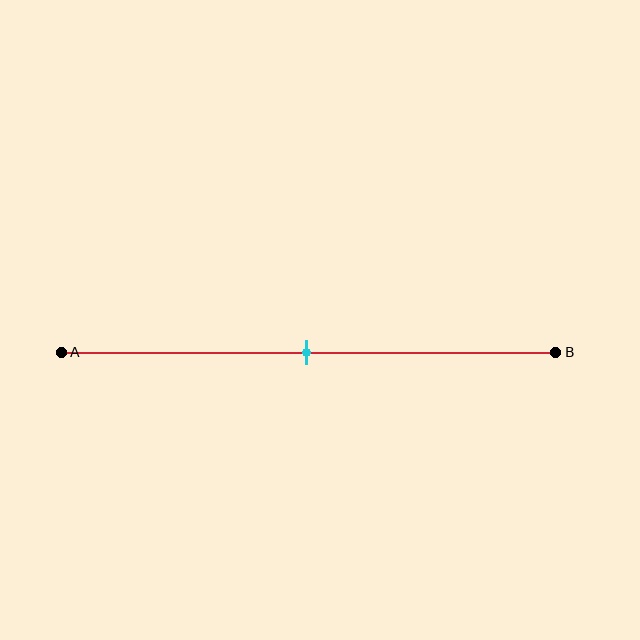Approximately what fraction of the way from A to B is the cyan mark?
The cyan mark is approximately 50% of the way from A to B.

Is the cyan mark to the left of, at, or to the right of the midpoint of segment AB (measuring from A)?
The cyan mark is approximately at the midpoint of segment AB.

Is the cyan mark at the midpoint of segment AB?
Yes, the mark is approximately at the midpoint.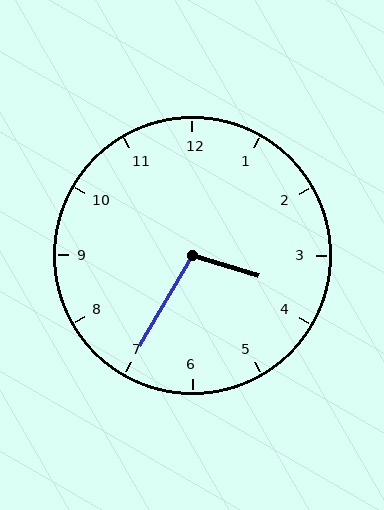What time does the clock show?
3:35.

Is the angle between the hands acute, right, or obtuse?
It is obtuse.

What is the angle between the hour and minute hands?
Approximately 102 degrees.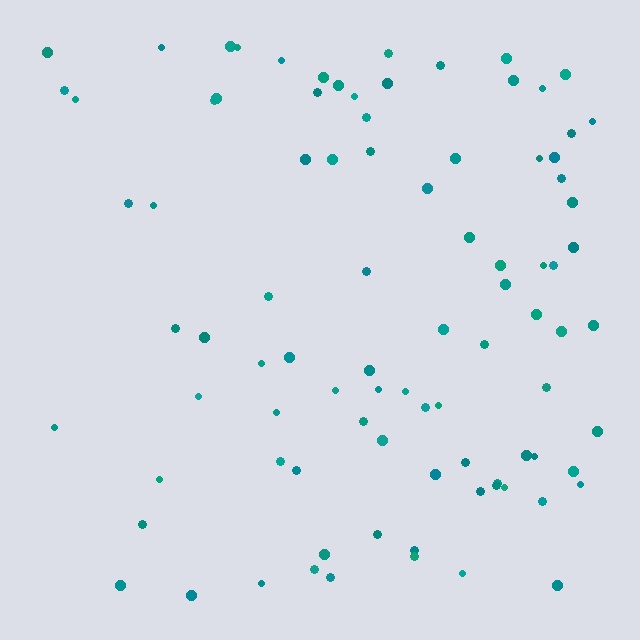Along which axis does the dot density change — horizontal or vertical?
Horizontal.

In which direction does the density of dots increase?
From left to right, with the right side densest.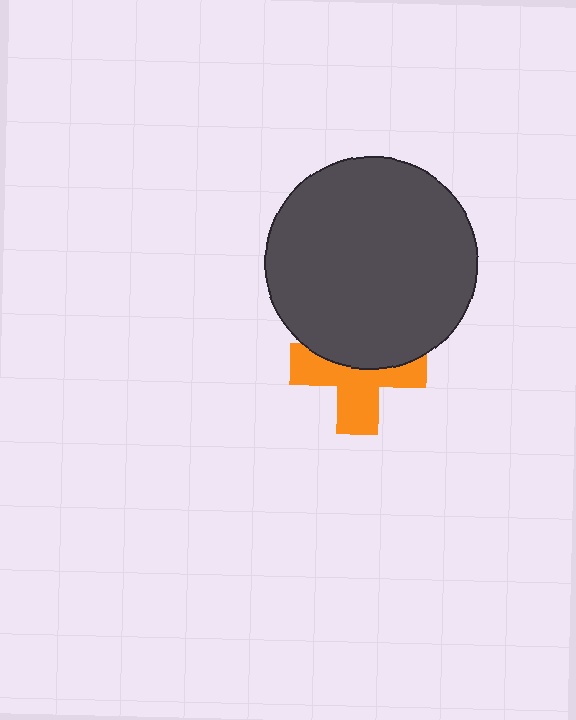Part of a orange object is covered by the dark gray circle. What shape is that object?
It is a cross.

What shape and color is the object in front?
The object in front is a dark gray circle.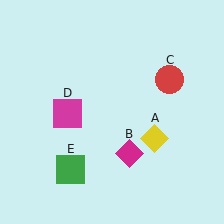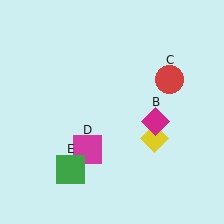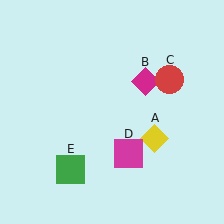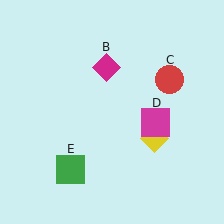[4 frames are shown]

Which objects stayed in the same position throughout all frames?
Yellow diamond (object A) and red circle (object C) and green square (object E) remained stationary.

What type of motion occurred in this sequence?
The magenta diamond (object B), magenta square (object D) rotated counterclockwise around the center of the scene.